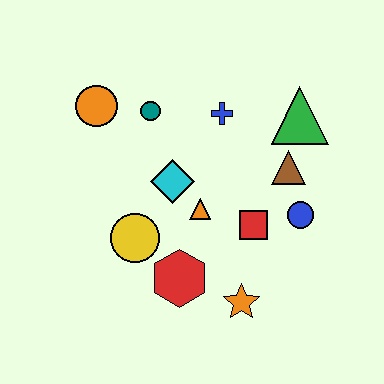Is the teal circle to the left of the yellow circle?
No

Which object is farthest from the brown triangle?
The orange circle is farthest from the brown triangle.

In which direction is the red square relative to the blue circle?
The red square is to the left of the blue circle.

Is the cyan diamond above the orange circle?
No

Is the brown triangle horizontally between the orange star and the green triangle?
Yes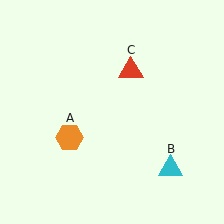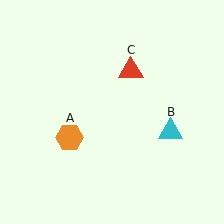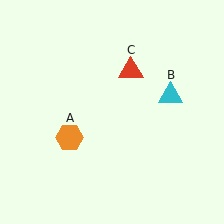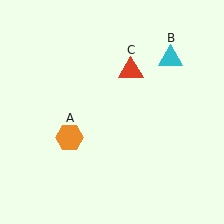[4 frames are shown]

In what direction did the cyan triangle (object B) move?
The cyan triangle (object B) moved up.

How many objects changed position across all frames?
1 object changed position: cyan triangle (object B).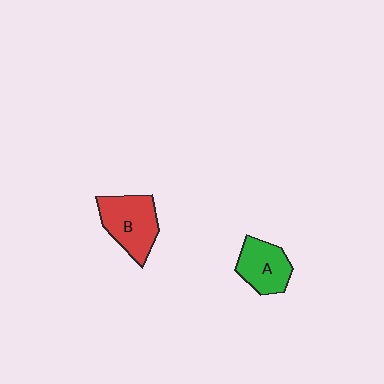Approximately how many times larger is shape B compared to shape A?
Approximately 1.3 times.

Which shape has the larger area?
Shape B (red).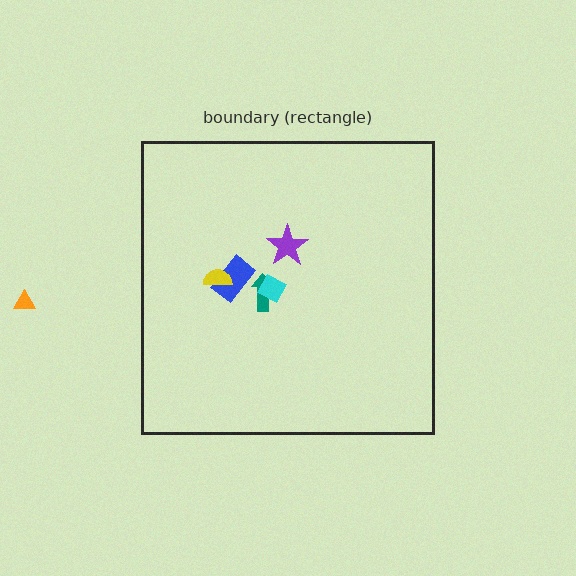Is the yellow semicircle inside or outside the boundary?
Inside.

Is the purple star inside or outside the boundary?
Inside.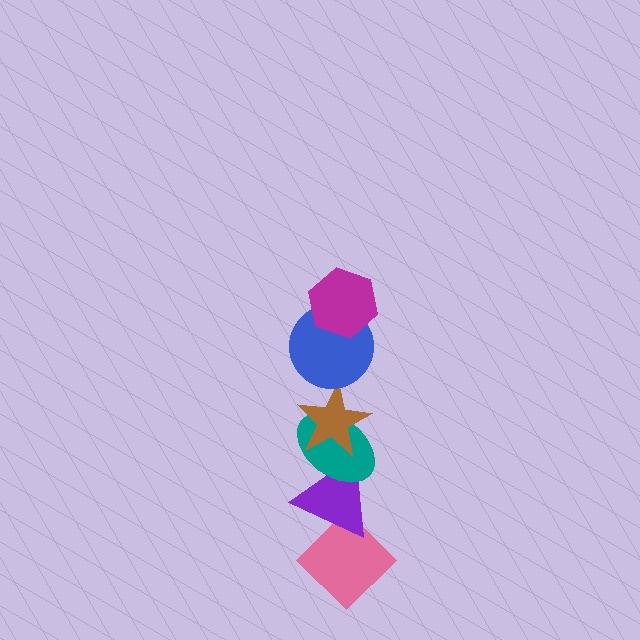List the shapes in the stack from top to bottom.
From top to bottom: the magenta hexagon, the blue circle, the brown star, the teal ellipse, the purple triangle, the pink diamond.